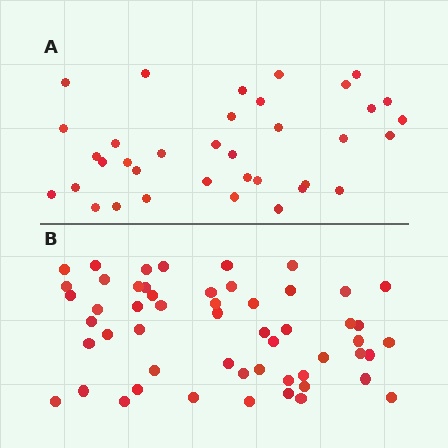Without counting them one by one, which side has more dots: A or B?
Region B (the bottom region) has more dots.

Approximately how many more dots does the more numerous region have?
Region B has approximately 20 more dots than region A.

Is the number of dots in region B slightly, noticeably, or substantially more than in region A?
Region B has substantially more. The ratio is roughly 1.5 to 1.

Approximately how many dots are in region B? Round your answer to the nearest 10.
About 50 dots. (The exact count is 54, which rounds to 50.)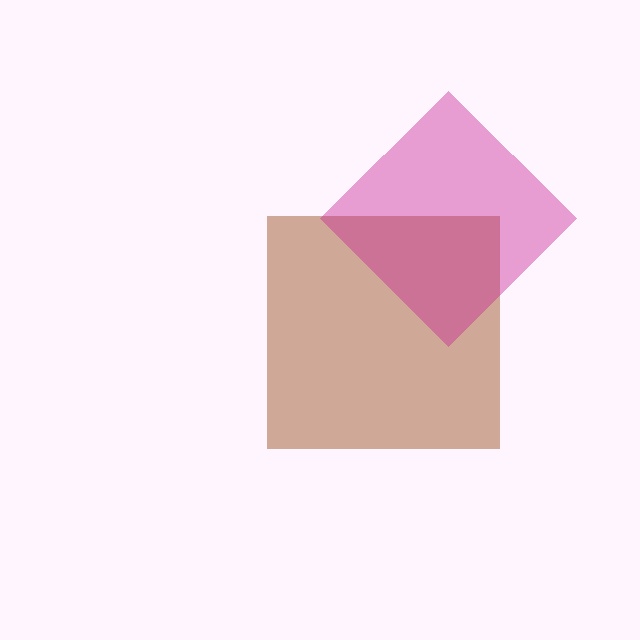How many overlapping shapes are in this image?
There are 2 overlapping shapes in the image.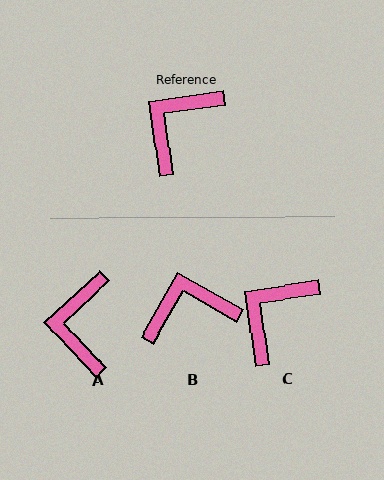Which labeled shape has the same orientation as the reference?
C.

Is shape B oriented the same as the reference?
No, it is off by about 38 degrees.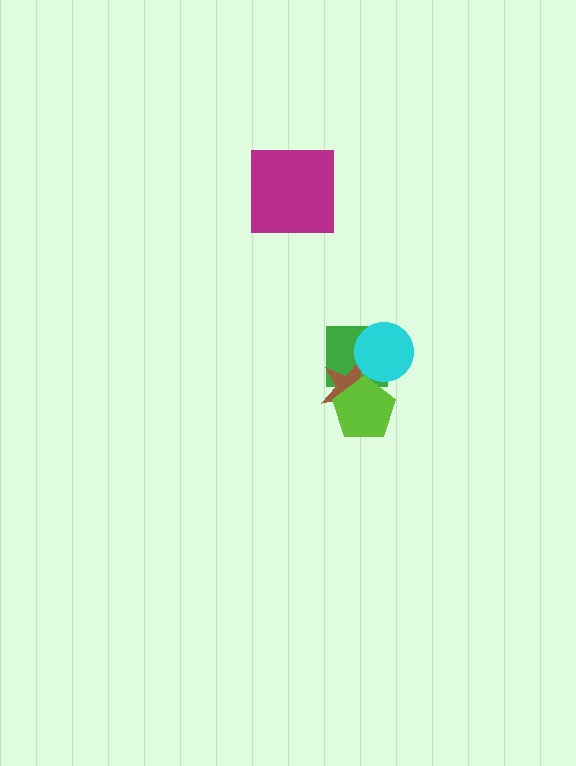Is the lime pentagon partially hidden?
No, no other shape covers it.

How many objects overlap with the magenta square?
0 objects overlap with the magenta square.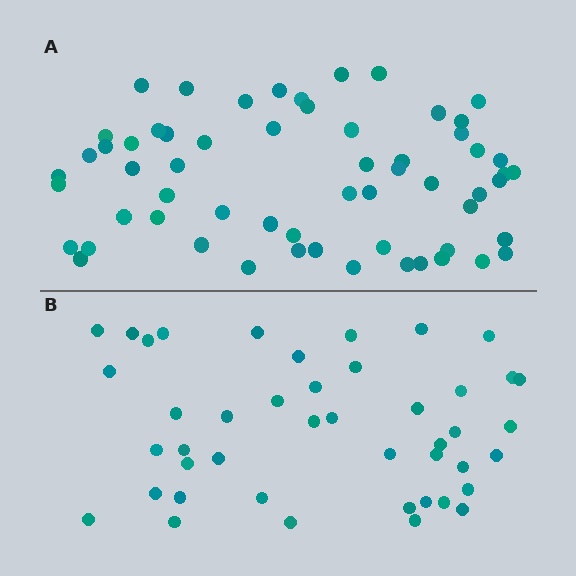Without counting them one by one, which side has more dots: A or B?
Region A (the top region) has more dots.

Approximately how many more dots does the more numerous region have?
Region A has approximately 15 more dots than region B.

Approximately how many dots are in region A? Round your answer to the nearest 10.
About 60 dots.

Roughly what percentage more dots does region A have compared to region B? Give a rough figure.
About 35% more.